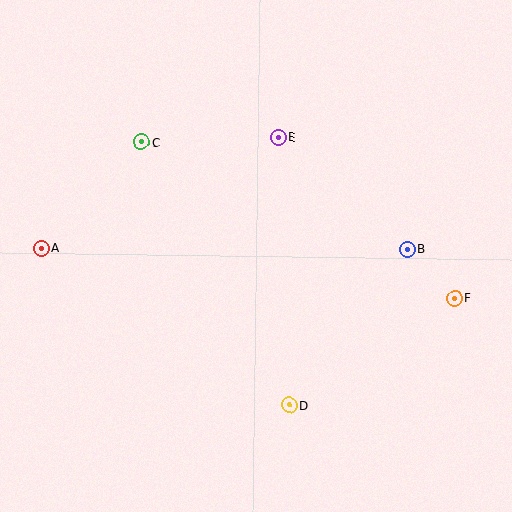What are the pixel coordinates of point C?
Point C is at (141, 142).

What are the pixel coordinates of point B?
Point B is at (408, 249).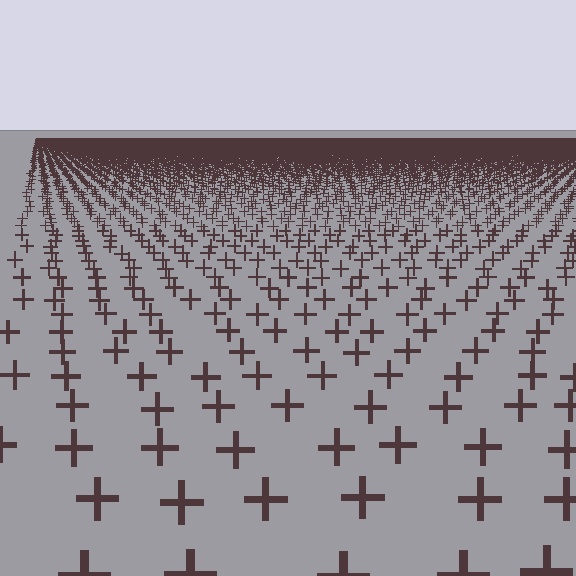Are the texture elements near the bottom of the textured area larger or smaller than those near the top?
Larger. Near the bottom, elements are closer to the viewer and appear at a bigger on-screen size.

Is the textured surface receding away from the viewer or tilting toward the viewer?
The surface is receding away from the viewer. Texture elements get smaller and denser toward the top.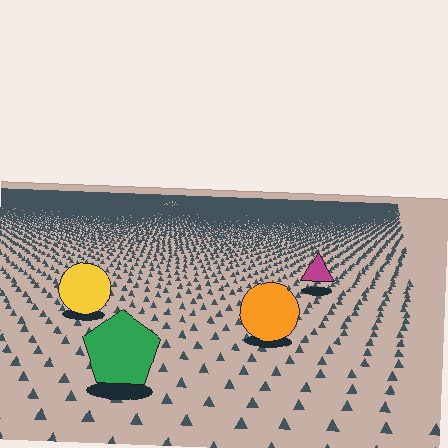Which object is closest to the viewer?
The green pentagon is closest. The texture marks near it are larger and more spread out.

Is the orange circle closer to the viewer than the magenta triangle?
Yes. The orange circle is closer — you can tell from the texture gradient: the ground texture is coarser near it.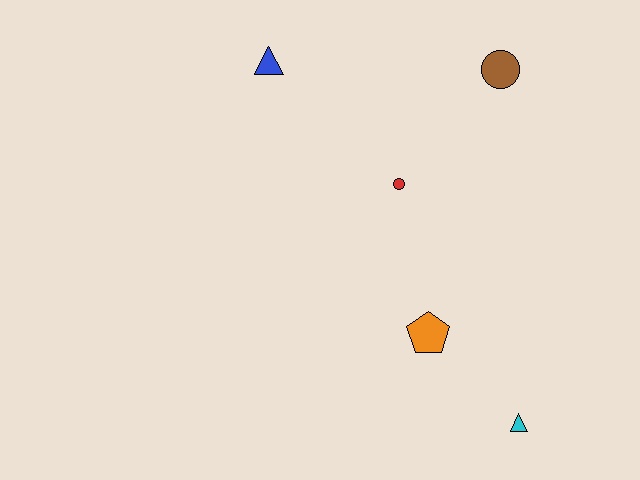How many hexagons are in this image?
There are no hexagons.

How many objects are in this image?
There are 5 objects.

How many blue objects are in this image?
There is 1 blue object.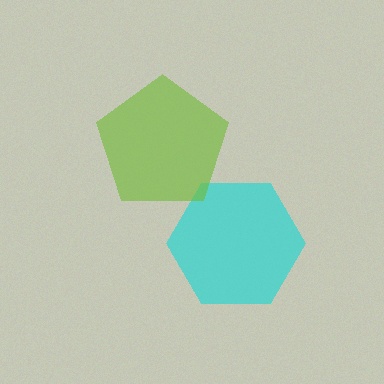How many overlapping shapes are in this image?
There are 2 overlapping shapes in the image.